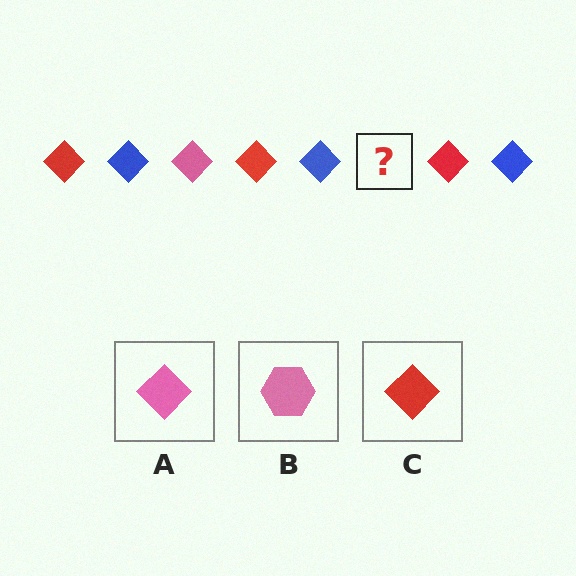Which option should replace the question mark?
Option A.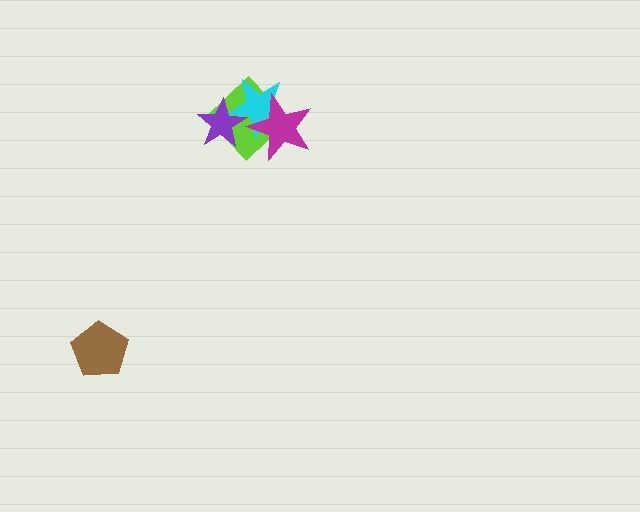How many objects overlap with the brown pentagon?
0 objects overlap with the brown pentagon.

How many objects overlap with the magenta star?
2 objects overlap with the magenta star.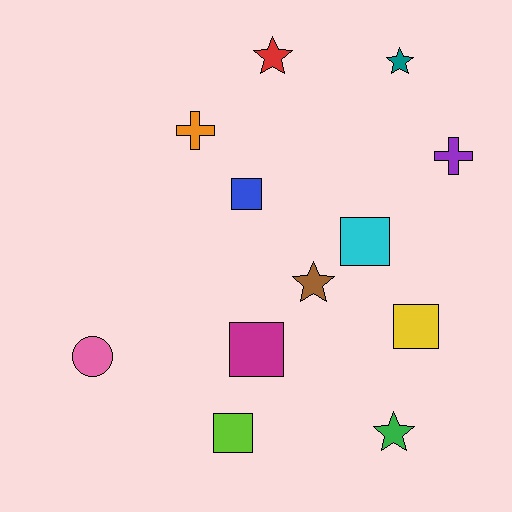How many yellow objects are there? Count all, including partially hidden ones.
There is 1 yellow object.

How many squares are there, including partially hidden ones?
There are 5 squares.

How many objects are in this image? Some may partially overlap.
There are 12 objects.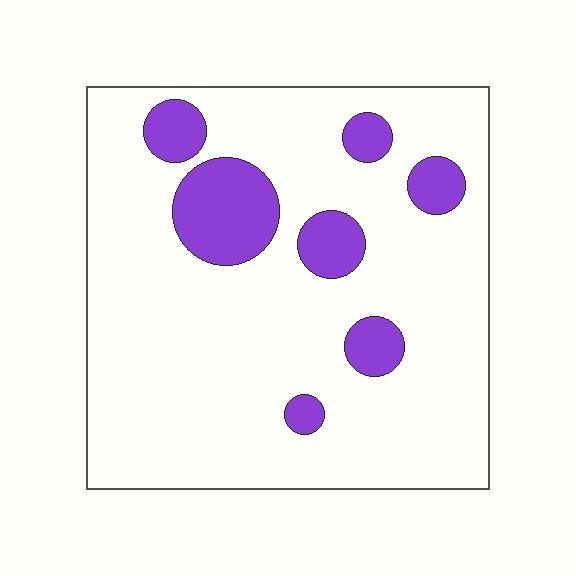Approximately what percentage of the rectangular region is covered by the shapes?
Approximately 15%.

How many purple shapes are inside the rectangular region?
7.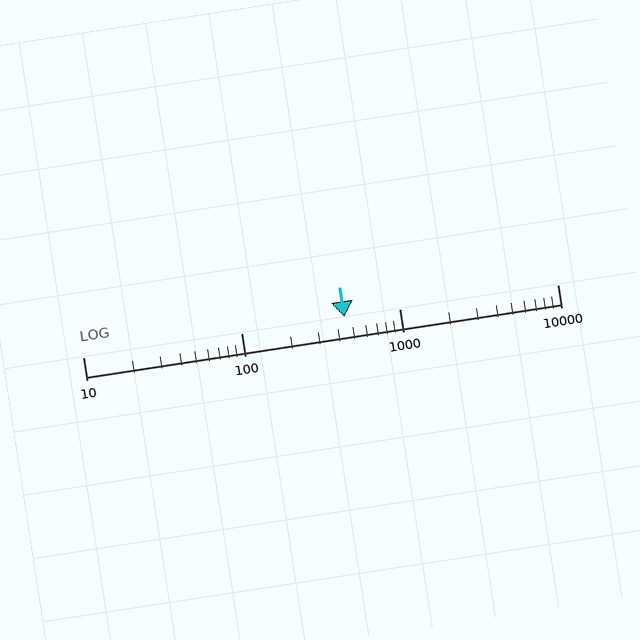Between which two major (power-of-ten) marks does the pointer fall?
The pointer is between 100 and 1000.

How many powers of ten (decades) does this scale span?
The scale spans 3 decades, from 10 to 10000.